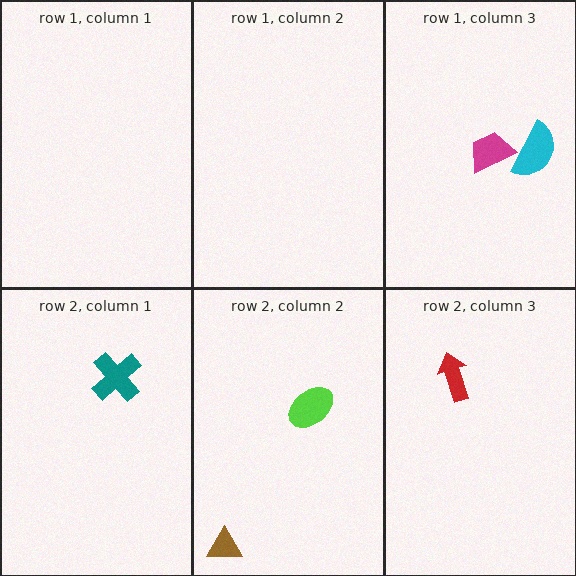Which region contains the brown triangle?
The row 2, column 2 region.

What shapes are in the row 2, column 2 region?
The brown triangle, the lime ellipse.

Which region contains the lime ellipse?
The row 2, column 2 region.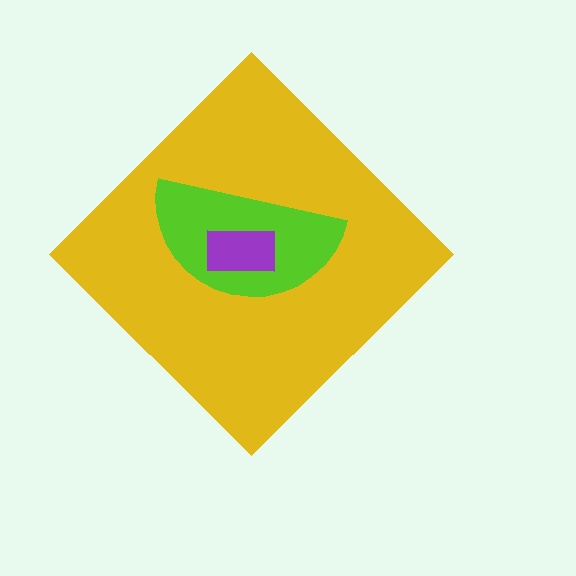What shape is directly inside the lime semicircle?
The purple rectangle.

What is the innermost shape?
The purple rectangle.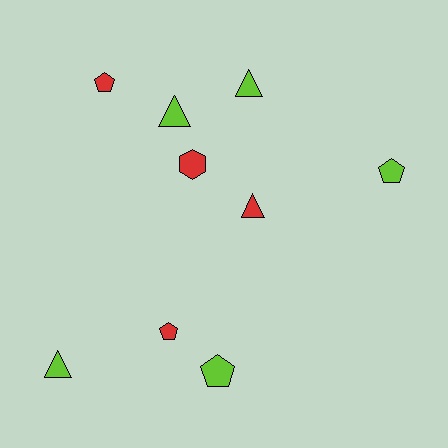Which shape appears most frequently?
Pentagon, with 4 objects.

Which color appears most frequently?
Lime, with 5 objects.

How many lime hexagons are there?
There are no lime hexagons.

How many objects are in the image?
There are 9 objects.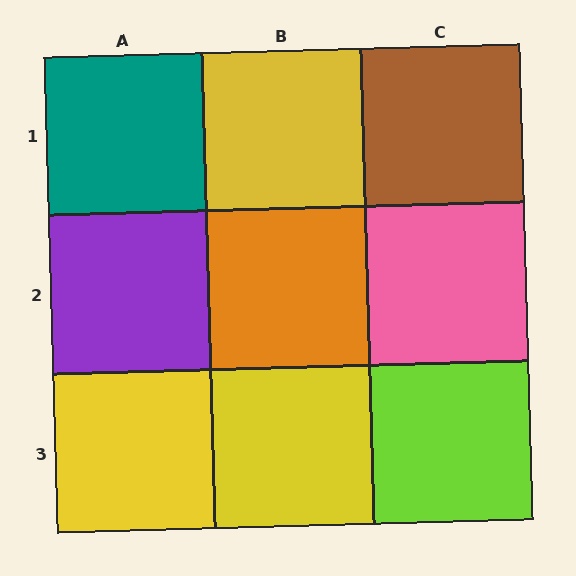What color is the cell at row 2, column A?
Purple.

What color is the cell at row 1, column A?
Teal.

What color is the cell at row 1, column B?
Yellow.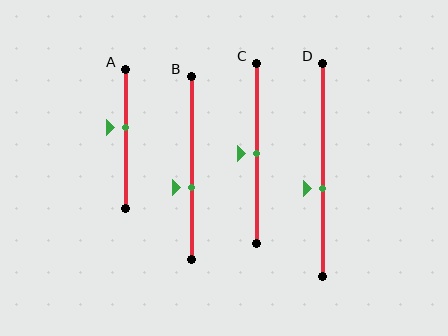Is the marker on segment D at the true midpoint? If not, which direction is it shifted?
No, the marker on segment D is shifted downward by about 9% of the segment length.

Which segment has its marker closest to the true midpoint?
Segment C has its marker closest to the true midpoint.